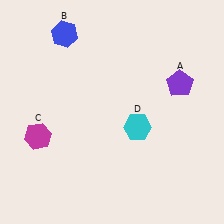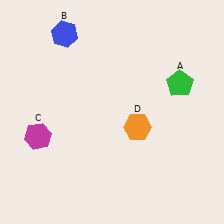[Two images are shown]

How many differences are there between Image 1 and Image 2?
There are 2 differences between the two images.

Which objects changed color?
A changed from purple to green. D changed from cyan to orange.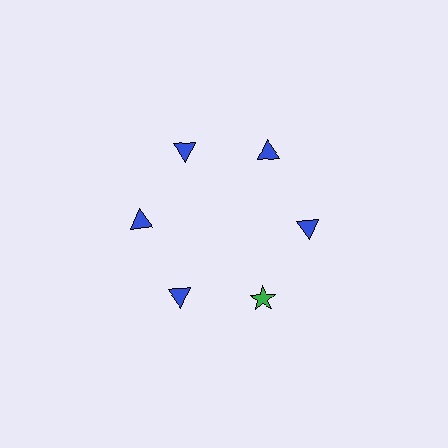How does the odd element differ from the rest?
It differs in both color (green instead of blue) and shape (star instead of triangle).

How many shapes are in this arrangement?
There are 6 shapes arranged in a ring pattern.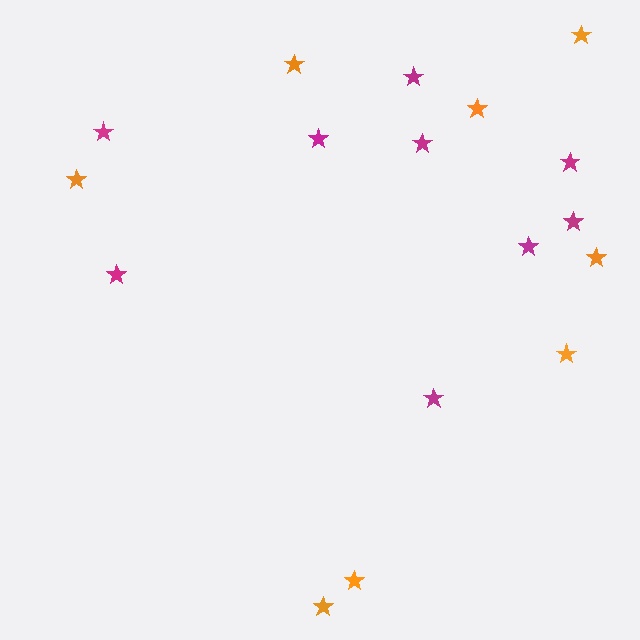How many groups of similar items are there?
There are 2 groups: one group of orange stars (8) and one group of magenta stars (9).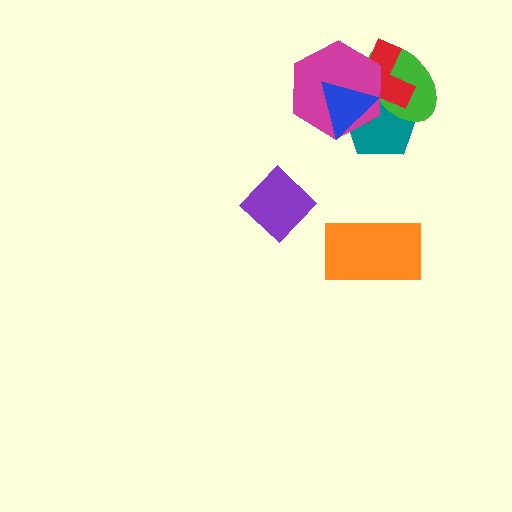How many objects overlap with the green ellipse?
4 objects overlap with the green ellipse.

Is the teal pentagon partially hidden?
Yes, it is partially covered by another shape.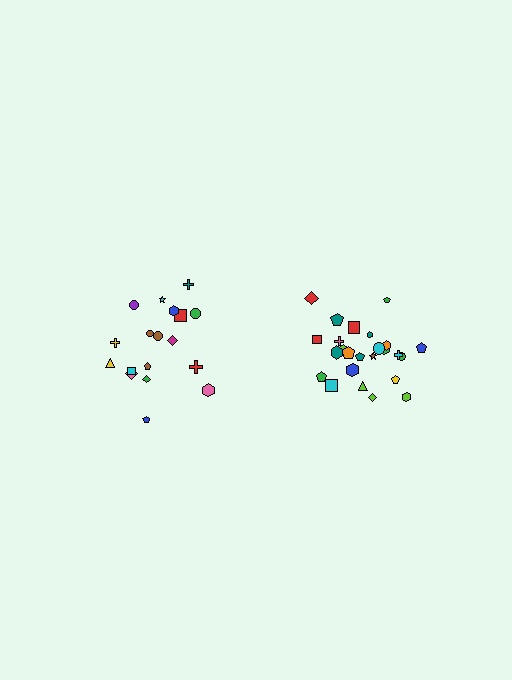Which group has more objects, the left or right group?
The right group.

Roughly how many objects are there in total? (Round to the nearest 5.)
Roughly 45 objects in total.